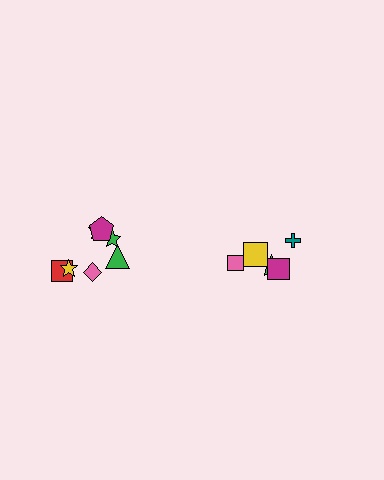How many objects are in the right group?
There are 5 objects.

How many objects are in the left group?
There are 7 objects.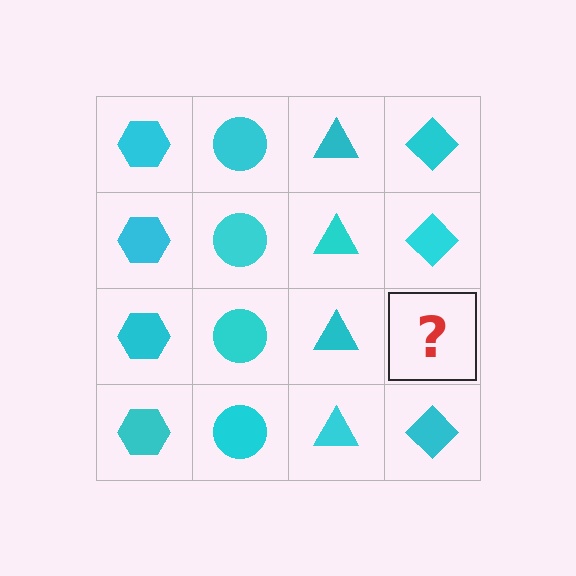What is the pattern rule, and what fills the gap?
The rule is that each column has a consistent shape. The gap should be filled with a cyan diamond.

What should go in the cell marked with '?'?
The missing cell should contain a cyan diamond.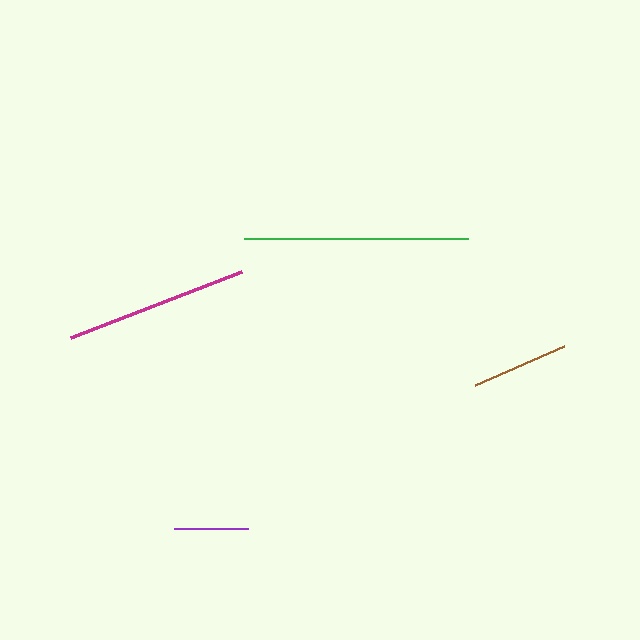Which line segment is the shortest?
The purple line is the shortest at approximately 73 pixels.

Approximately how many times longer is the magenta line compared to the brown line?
The magenta line is approximately 1.9 times the length of the brown line.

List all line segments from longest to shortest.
From longest to shortest: green, magenta, brown, purple.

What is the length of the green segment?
The green segment is approximately 224 pixels long.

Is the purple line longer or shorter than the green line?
The green line is longer than the purple line.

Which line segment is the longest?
The green line is the longest at approximately 224 pixels.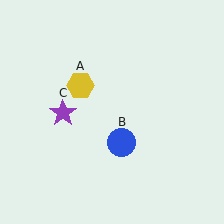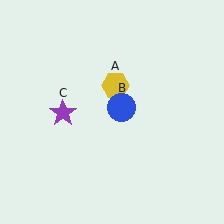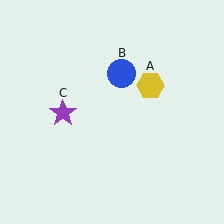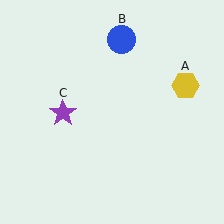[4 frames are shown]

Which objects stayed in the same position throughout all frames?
Purple star (object C) remained stationary.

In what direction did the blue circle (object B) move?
The blue circle (object B) moved up.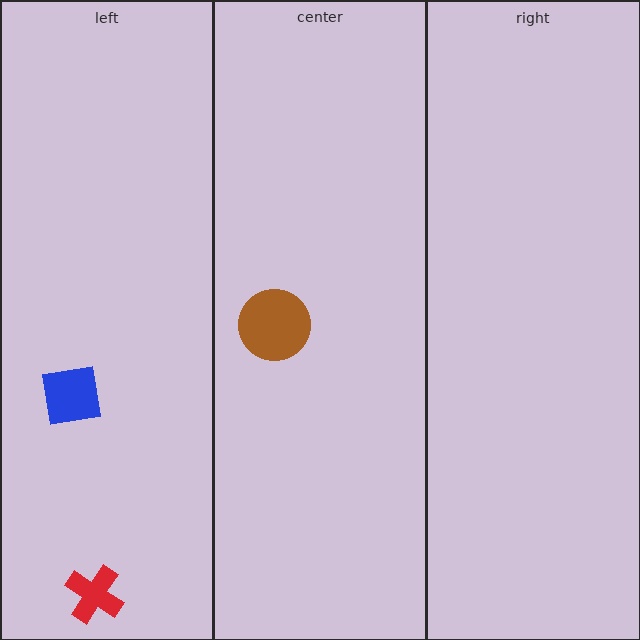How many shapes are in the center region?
1.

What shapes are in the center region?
The brown circle.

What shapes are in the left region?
The red cross, the blue square.